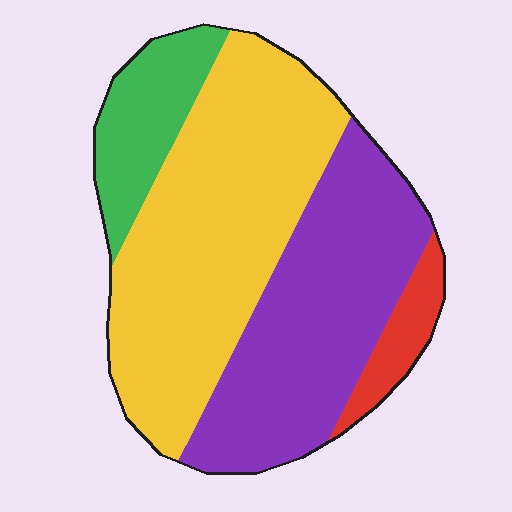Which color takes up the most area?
Yellow, at roughly 45%.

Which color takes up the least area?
Red, at roughly 5%.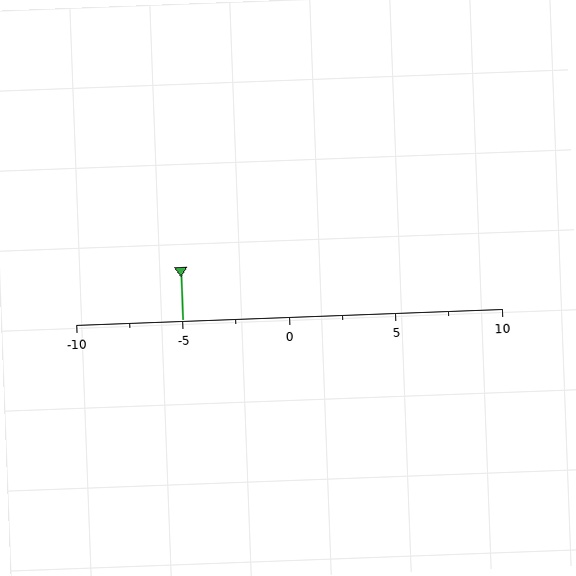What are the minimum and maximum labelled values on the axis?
The axis runs from -10 to 10.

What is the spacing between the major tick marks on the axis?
The major ticks are spaced 5 apart.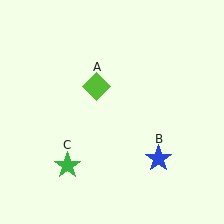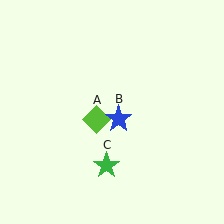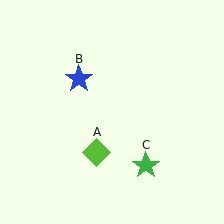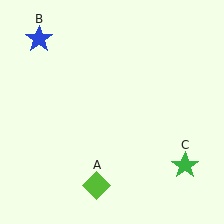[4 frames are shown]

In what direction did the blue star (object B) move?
The blue star (object B) moved up and to the left.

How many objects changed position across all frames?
3 objects changed position: lime diamond (object A), blue star (object B), green star (object C).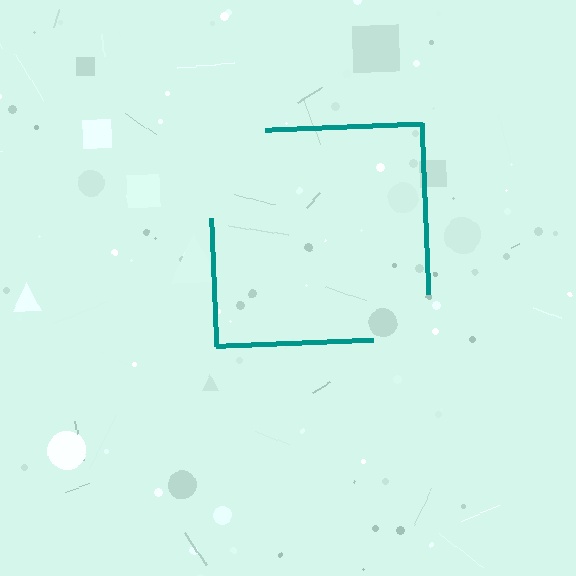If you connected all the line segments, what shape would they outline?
They would outline a square.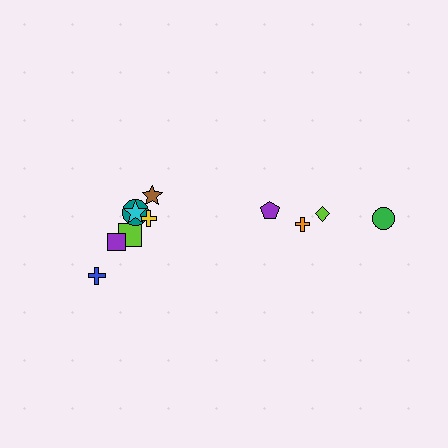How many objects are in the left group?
There are 7 objects.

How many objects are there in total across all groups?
There are 11 objects.